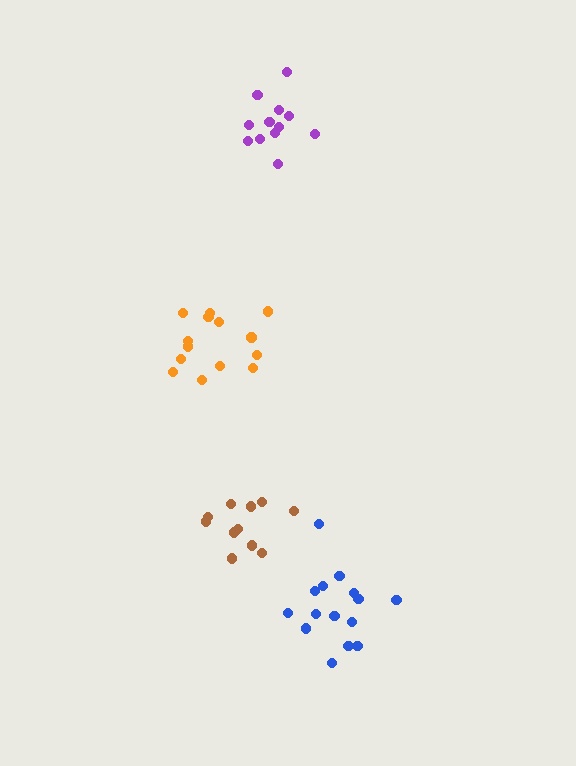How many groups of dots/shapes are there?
There are 4 groups.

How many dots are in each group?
Group 1: 12 dots, Group 2: 15 dots, Group 3: 12 dots, Group 4: 14 dots (53 total).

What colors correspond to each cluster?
The clusters are colored: purple, blue, brown, orange.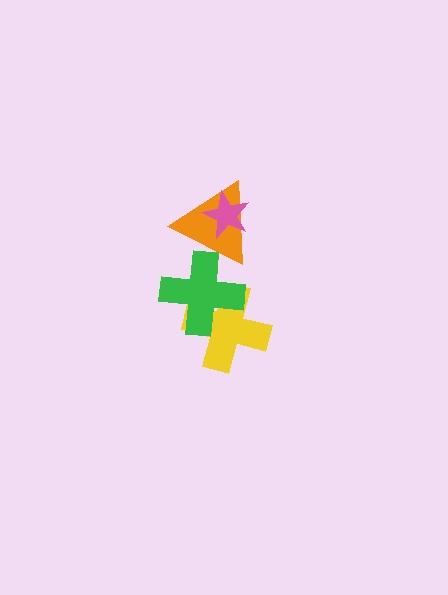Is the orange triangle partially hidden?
Yes, it is partially covered by another shape.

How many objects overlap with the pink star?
1 object overlaps with the pink star.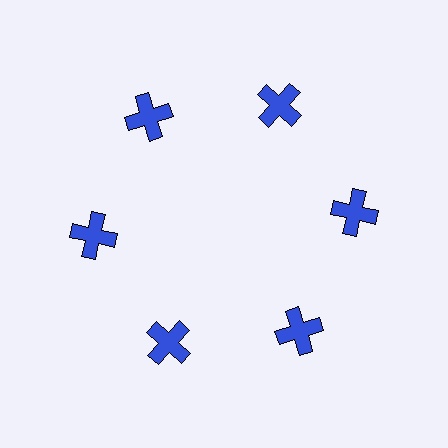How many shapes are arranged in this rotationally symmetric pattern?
There are 6 shapes, arranged in 6 groups of 1.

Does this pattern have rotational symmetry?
Yes, this pattern has 6-fold rotational symmetry. It looks the same after rotating 60 degrees around the center.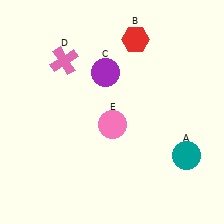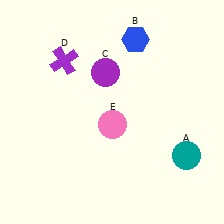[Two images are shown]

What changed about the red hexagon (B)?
In Image 1, B is red. In Image 2, it changed to blue.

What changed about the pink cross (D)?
In Image 1, D is pink. In Image 2, it changed to purple.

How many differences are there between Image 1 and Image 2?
There are 2 differences between the two images.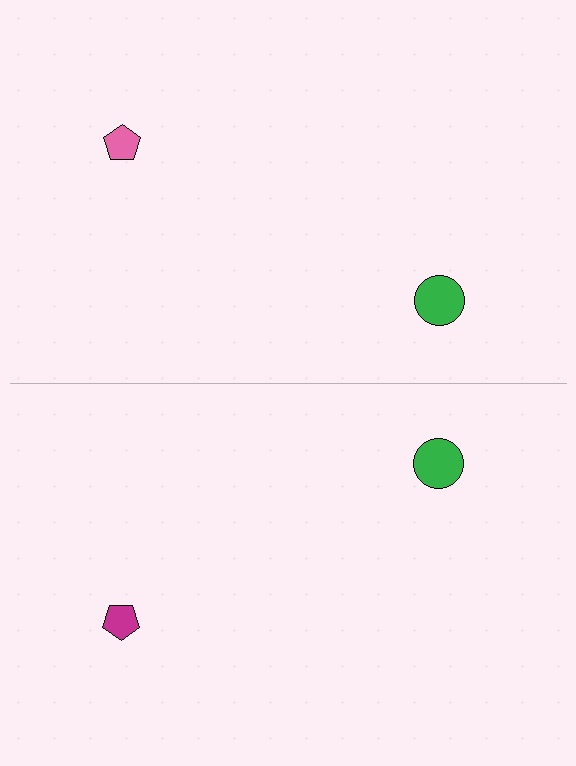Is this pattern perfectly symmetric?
No, the pattern is not perfectly symmetric. The magenta pentagon on the bottom side breaks the symmetry — its mirror counterpart is pink.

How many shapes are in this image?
There are 4 shapes in this image.